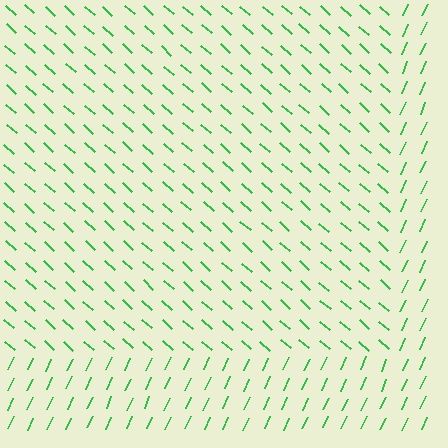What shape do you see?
I see a rectangle.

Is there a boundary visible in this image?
Yes, there is a texture boundary formed by a change in line orientation.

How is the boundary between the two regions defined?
The boundary is defined purely by a change in line orientation (approximately 73 degrees difference). All lines are the same color and thickness.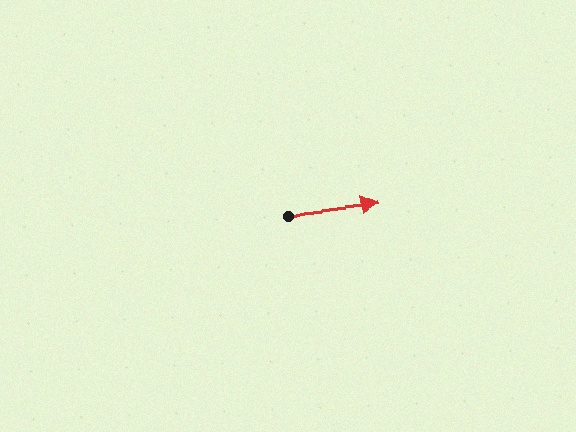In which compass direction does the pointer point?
East.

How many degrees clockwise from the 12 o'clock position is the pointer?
Approximately 84 degrees.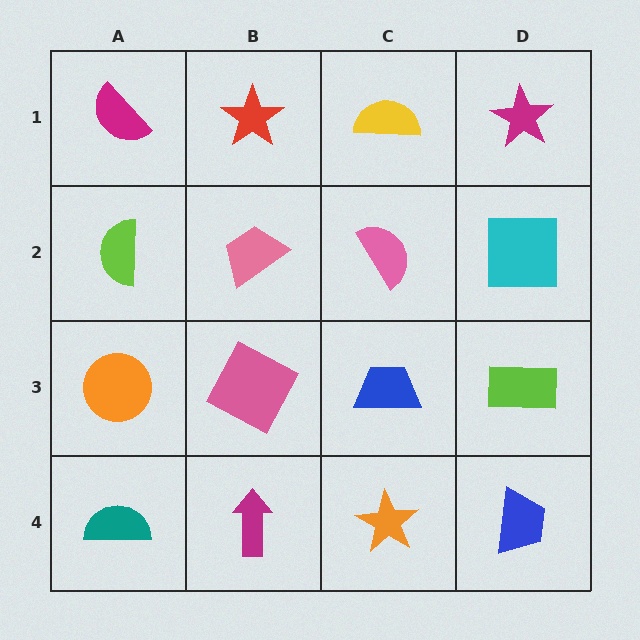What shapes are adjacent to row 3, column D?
A cyan square (row 2, column D), a blue trapezoid (row 4, column D), a blue trapezoid (row 3, column C).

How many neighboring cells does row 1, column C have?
3.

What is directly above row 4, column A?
An orange circle.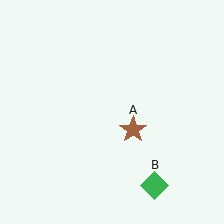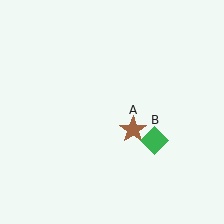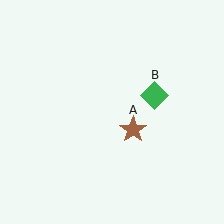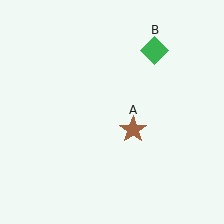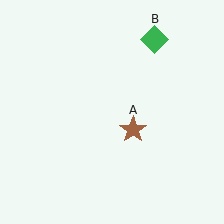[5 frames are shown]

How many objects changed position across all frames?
1 object changed position: green diamond (object B).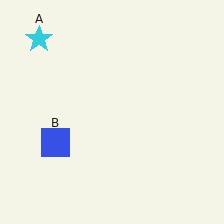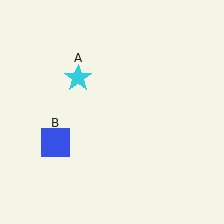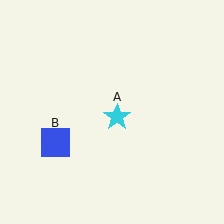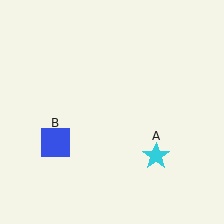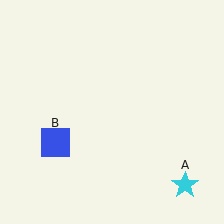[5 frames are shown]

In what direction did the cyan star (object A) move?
The cyan star (object A) moved down and to the right.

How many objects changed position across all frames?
1 object changed position: cyan star (object A).